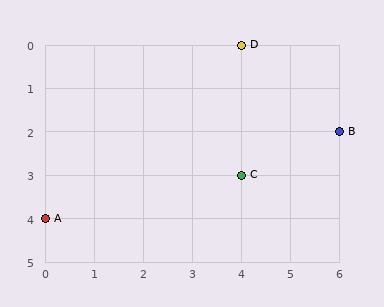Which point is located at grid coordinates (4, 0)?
Point D is at (4, 0).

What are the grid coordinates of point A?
Point A is at grid coordinates (0, 4).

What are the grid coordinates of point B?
Point B is at grid coordinates (6, 2).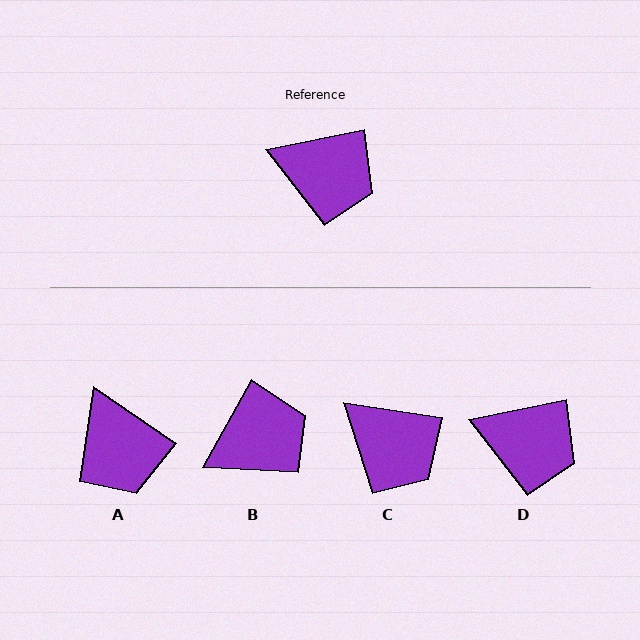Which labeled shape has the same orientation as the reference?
D.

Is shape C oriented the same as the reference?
No, it is off by about 20 degrees.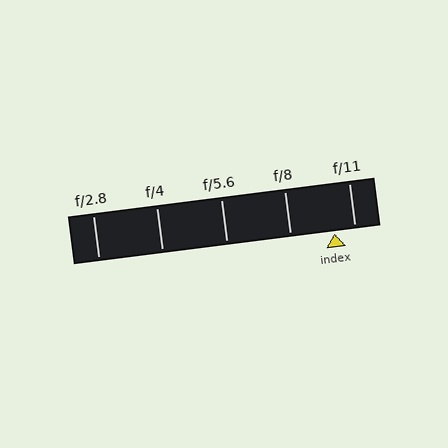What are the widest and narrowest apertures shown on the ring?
The widest aperture shown is f/2.8 and the narrowest is f/11.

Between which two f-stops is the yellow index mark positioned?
The index mark is between f/8 and f/11.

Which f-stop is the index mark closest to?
The index mark is closest to f/11.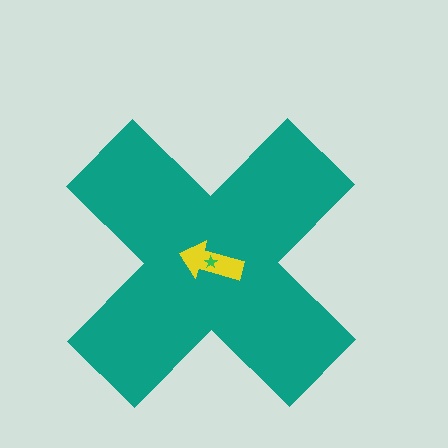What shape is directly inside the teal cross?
The yellow arrow.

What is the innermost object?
The green star.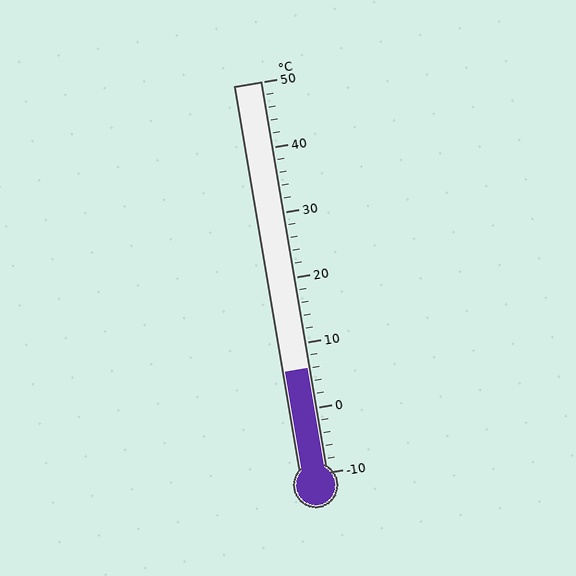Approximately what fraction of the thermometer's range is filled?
The thermometer is filled to approximately 25% of its range.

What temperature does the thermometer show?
The thermometer shows approximately 6°C.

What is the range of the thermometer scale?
The thermometer scale ranges from -10°C to 50°C.